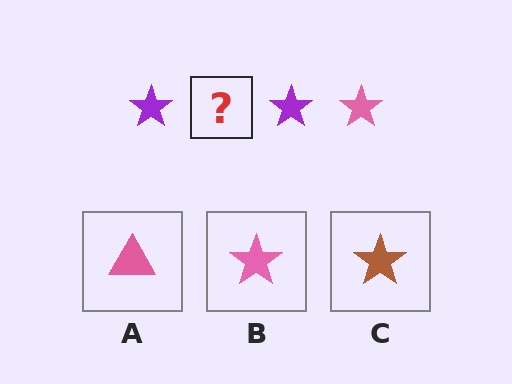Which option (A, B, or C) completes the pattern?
B.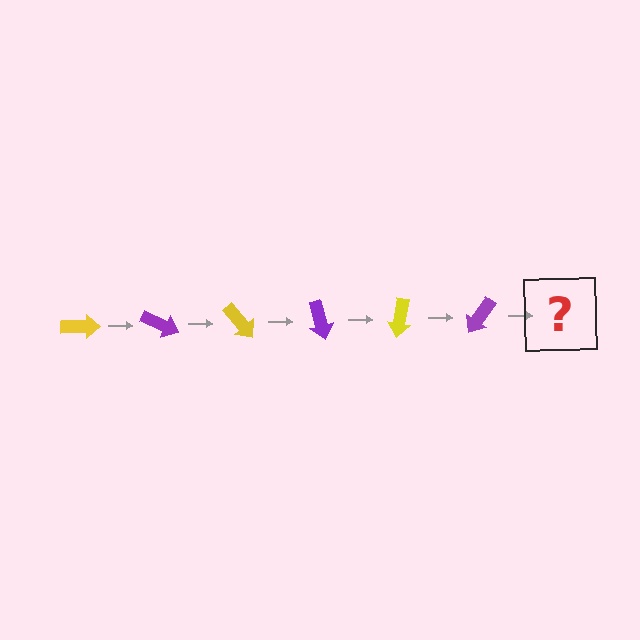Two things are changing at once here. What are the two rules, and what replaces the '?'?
The two rules are that it rotates 25 degrees each step and the color cycles through yellow and purple. The '?' should be a yellow arrow, rotated 150 degrees from the start.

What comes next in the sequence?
The next element should be a yellow arrow, rotated 150 degrees from the start.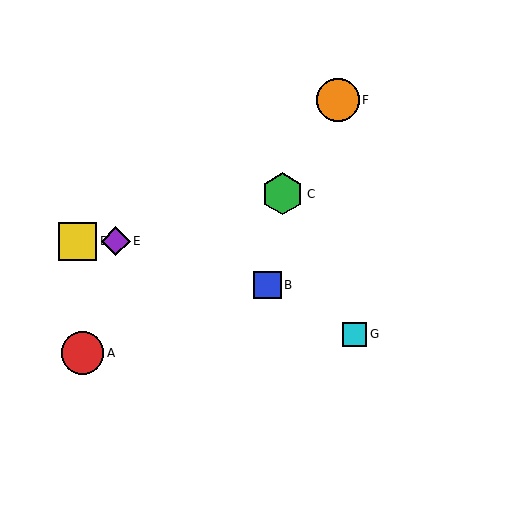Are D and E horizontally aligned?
Yes, both are at y≈241.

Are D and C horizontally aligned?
No, D is at y≈241 and C is at y≈194.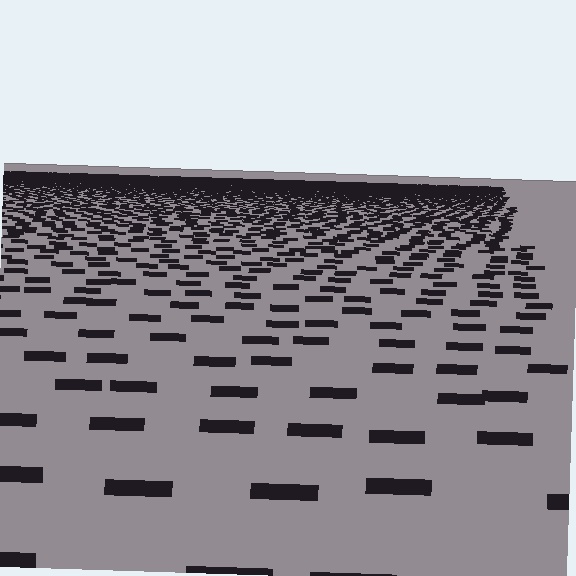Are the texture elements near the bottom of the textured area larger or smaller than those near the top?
Larger. Near the bottom, elements are closer to the viewer and appear at a bigger on-screen size.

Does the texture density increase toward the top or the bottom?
Density increases toward the top.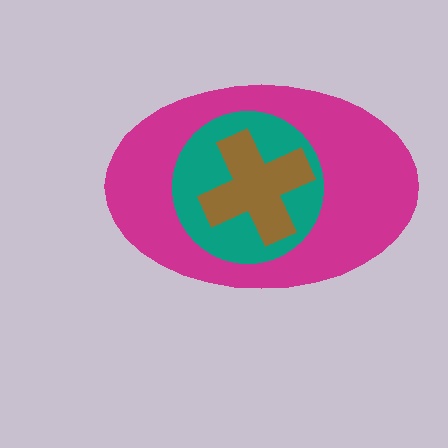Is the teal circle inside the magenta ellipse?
Yes.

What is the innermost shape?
The brown cross.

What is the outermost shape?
The magenta ellipse.